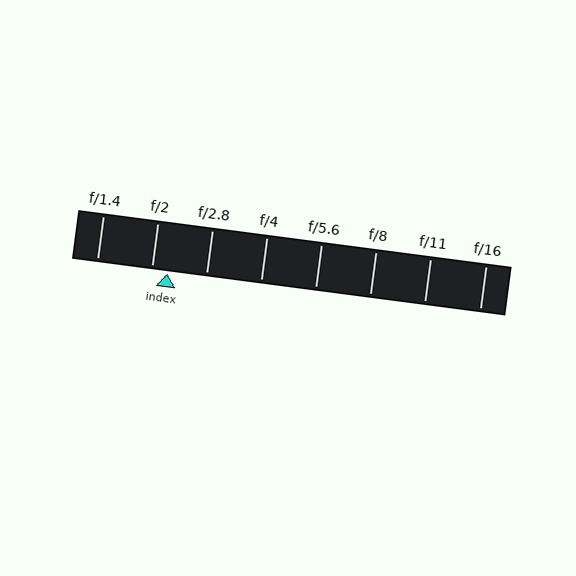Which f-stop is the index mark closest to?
The index mark is closest to f/2.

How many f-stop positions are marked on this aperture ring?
There are 8 f-stop positions marked.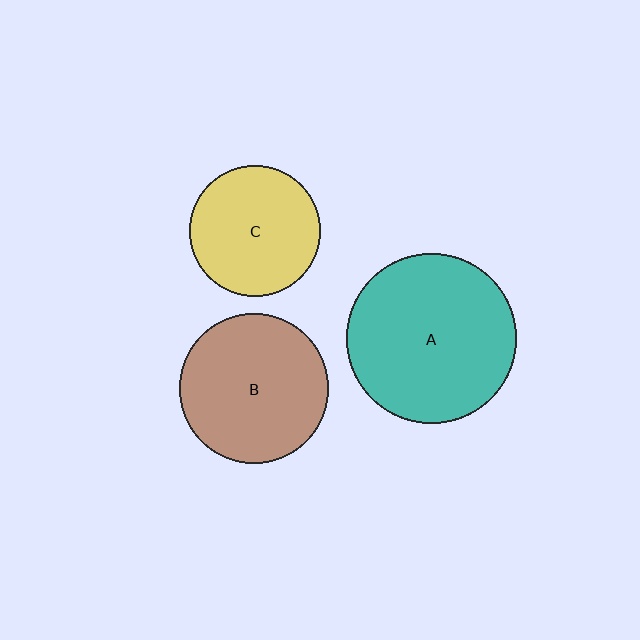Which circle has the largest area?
Circle A (teal).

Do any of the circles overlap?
No, none of the circles overlap.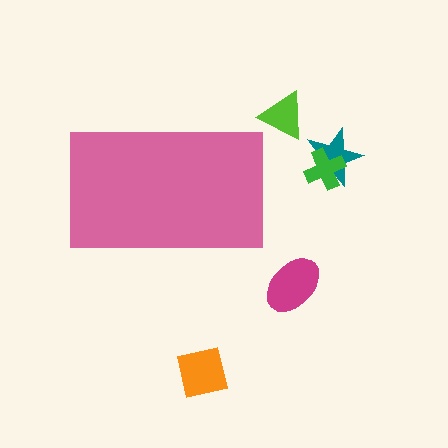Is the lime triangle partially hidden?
No, the lime triangle is fully visible.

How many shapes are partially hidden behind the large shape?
0 shapes are partially hidden.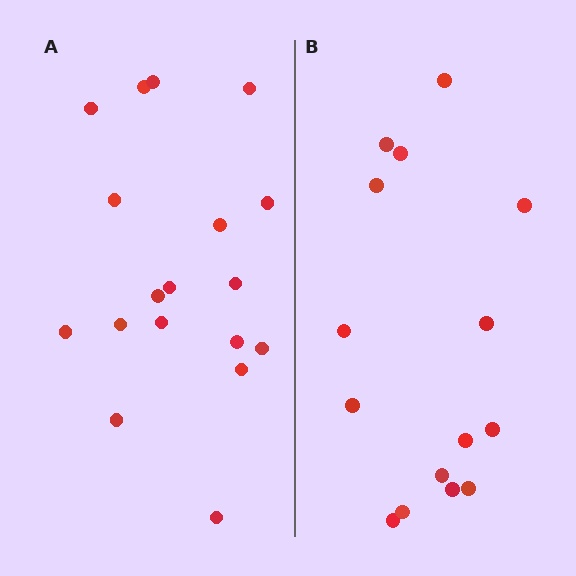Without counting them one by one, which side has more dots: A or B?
Region A (the left region) has more dots.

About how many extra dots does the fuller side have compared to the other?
Region A has just a few more — roughly 2 or 3 more dots than region B.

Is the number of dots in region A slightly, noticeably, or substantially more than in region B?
Region A has only slightly more — the two regions are fairly close. The ratio is roughly 1.2 to 1.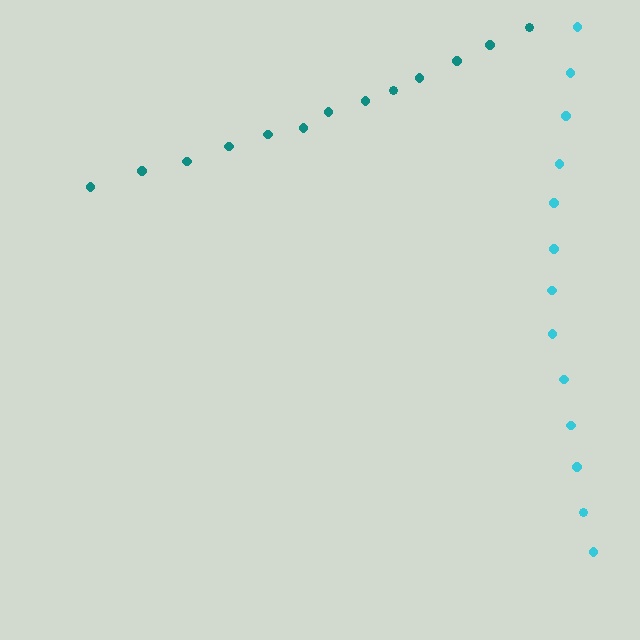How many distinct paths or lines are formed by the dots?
There are 2 distinct paths.